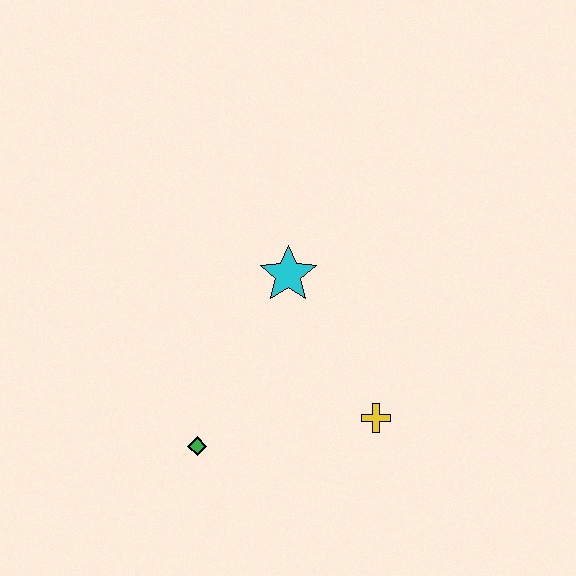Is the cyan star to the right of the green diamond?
Yes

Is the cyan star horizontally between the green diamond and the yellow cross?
Yes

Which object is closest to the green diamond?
The yellow cross is closest to the green diamond.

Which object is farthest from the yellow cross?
The green diamond is farthest from the yellow cross.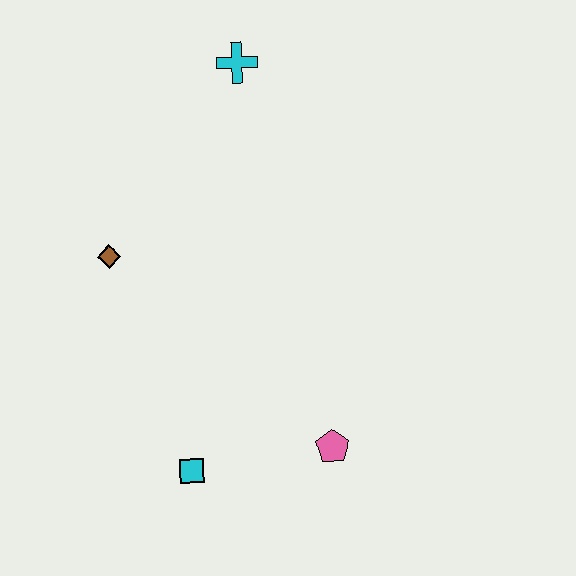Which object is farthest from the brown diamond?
The pink pentagon is farthest from the brown diamond.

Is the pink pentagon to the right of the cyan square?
Yes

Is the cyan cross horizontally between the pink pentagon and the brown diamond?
Yes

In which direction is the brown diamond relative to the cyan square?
The brown diamond is above the cyan square.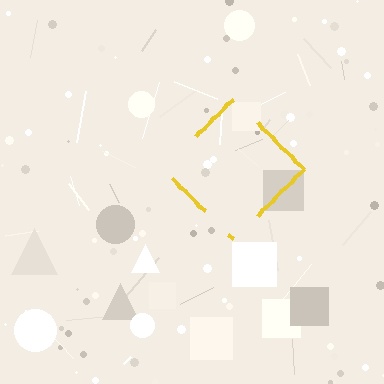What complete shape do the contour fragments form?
The contour fragments form a diamond.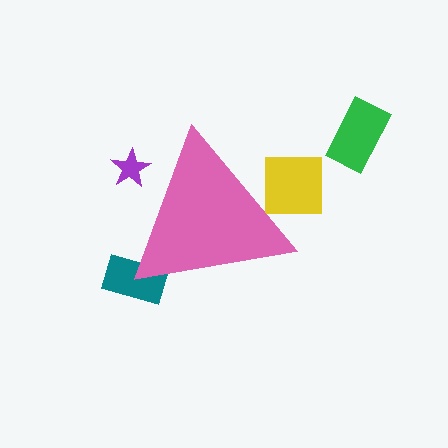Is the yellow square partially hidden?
Yes, the yellow square is partially hidden behind the pink triangle.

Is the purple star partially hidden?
Yes, the purple star is partially hidden behind the pink triangle.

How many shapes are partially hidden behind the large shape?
3 shapes are partially hidden.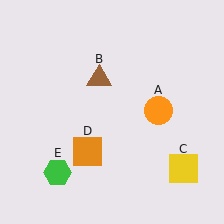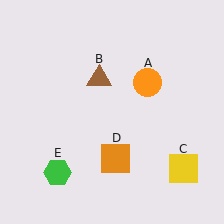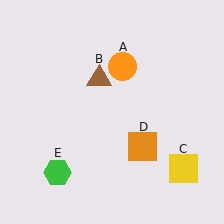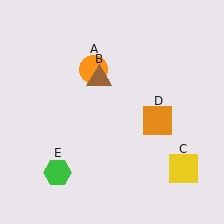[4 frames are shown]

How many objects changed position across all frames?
2 objects changed position: orange circle (object A), orange square (object D).